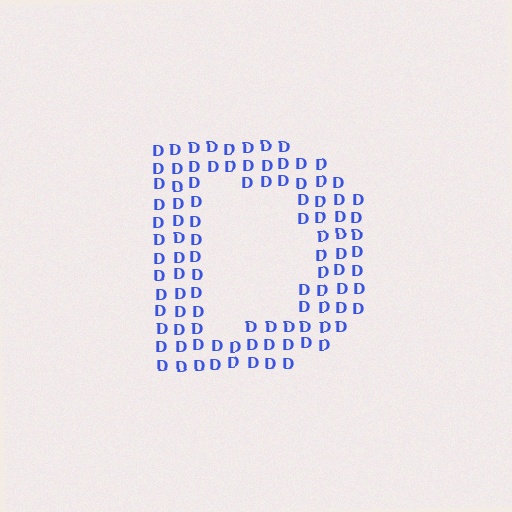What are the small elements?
The small elements are letter D's.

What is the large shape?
The large shape is the letter D.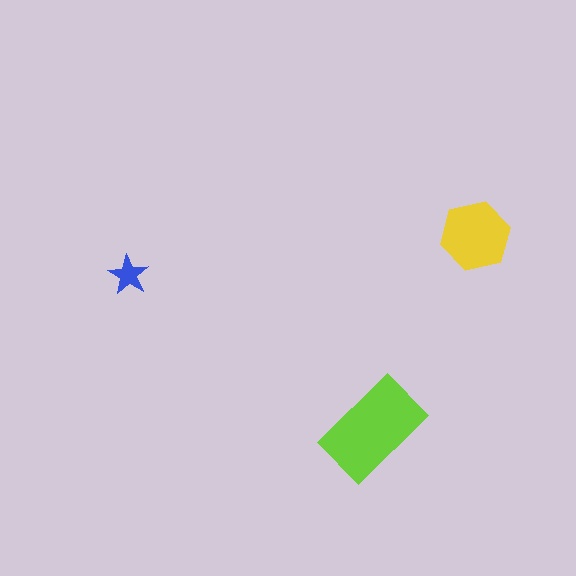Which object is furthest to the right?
The yellow hexagon is rightmost.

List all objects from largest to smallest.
The lime rectangle, the yellow hexagon, the blue star.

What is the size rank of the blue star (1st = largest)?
3rd.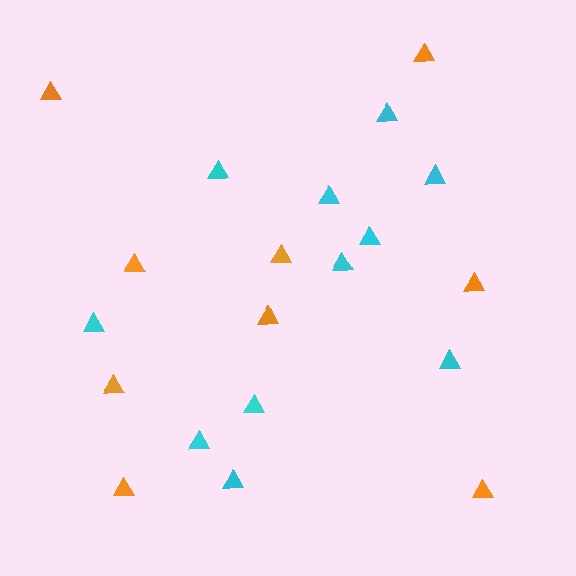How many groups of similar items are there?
There are 2 groups: one group of cyan triangles (11) and one group of orange triangles (9).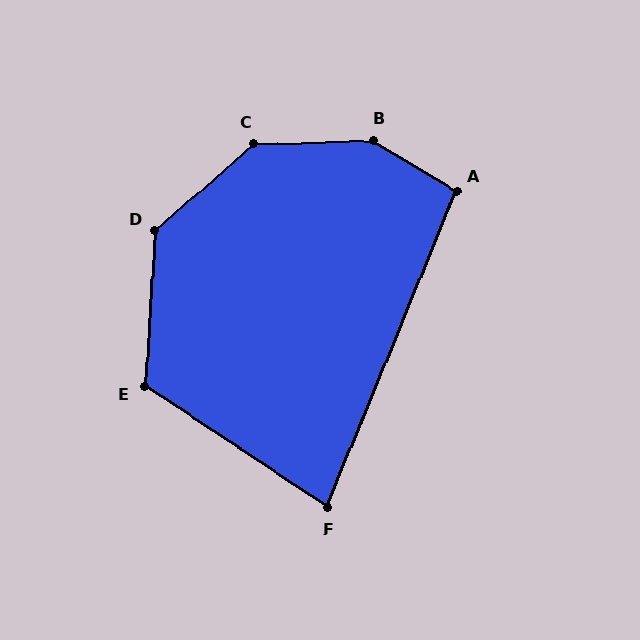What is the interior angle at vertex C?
Approximately 141 degrees (obtuse).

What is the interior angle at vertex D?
Approximately 135 degrees (obtuse).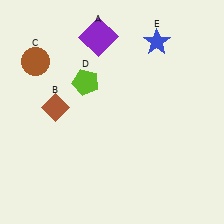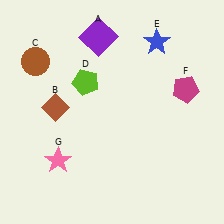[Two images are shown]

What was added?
A magenta pentagon (F), a pink star (G) were added in Image 2.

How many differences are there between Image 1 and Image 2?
There are 2 differences between the two images.